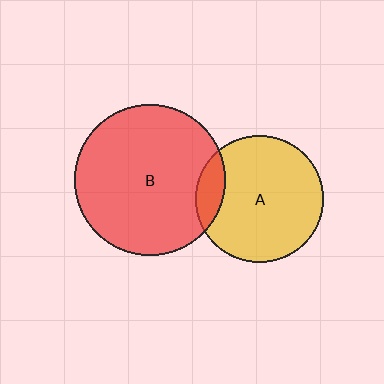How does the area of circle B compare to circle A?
Approximately 1.4 times.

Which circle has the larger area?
Circle B (red).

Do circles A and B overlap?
Yes.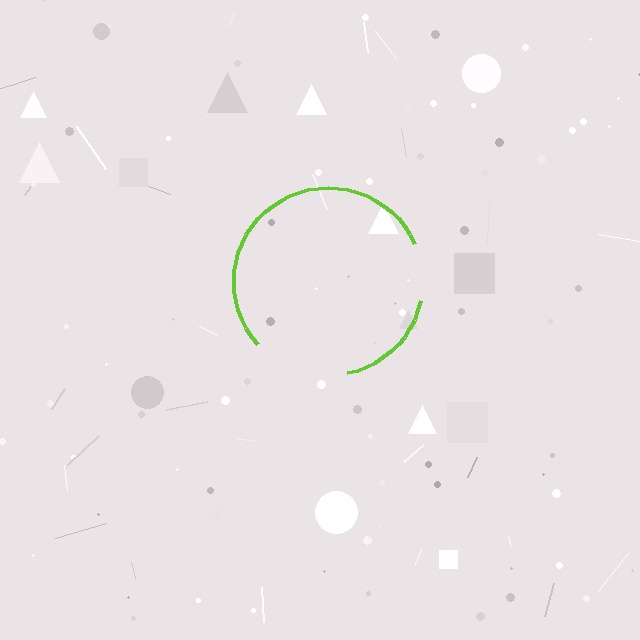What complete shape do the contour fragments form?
The contour fragments form a circle.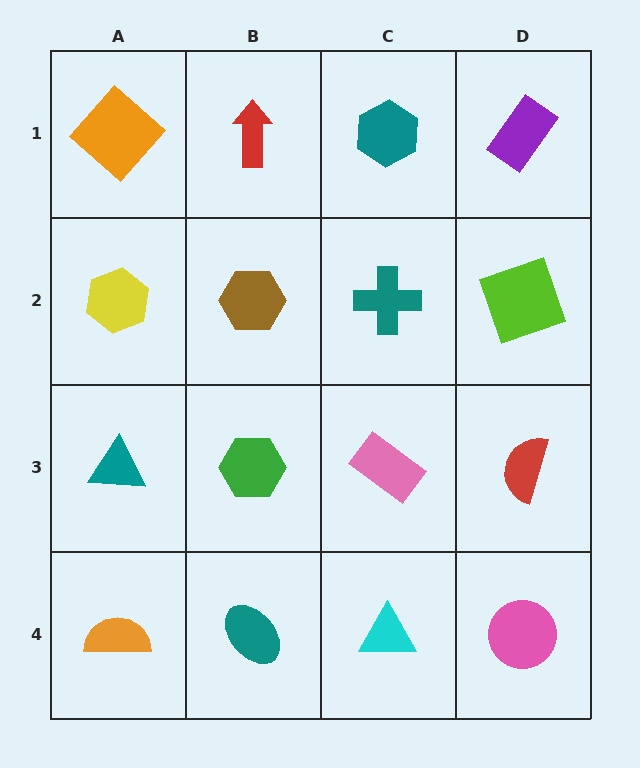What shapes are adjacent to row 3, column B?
A brown hexagon (row 2, column B), a teal ellipse (row 4, column B), a teal triangle (row 3, column A), a pink rectangle (row 3, column C).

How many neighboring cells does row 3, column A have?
3.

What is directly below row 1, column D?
A lime square.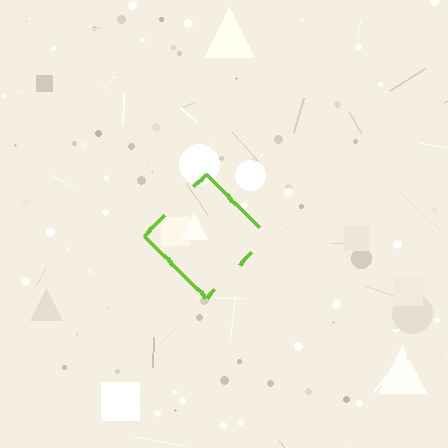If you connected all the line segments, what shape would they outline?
They would outline a diamond.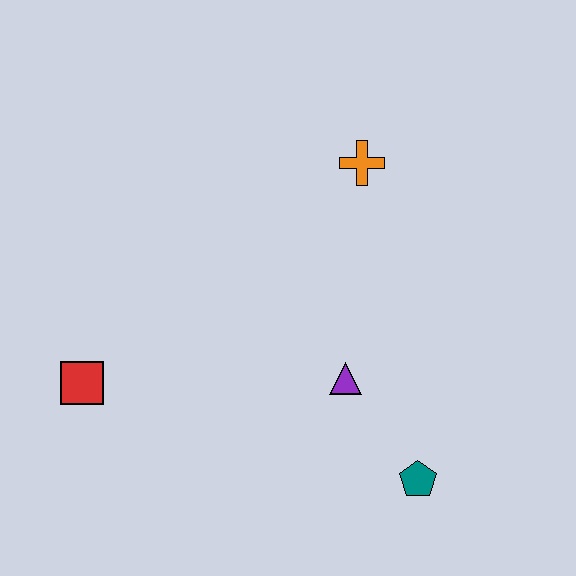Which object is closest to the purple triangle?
The teal pentagon is closest to the purple triangle.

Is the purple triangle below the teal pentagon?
No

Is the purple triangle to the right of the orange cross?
No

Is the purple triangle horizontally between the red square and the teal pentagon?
Yes